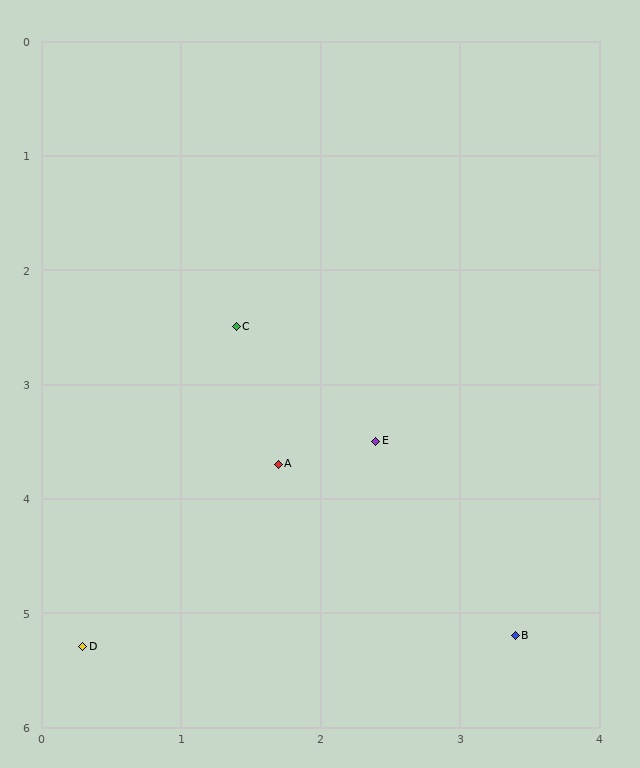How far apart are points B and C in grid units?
Points B and C are about 3.4 grid units apart.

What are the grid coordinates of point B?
Point B is at approximately (3.4, 5.2).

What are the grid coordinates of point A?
Point A is at approximately (1.7, 3.7).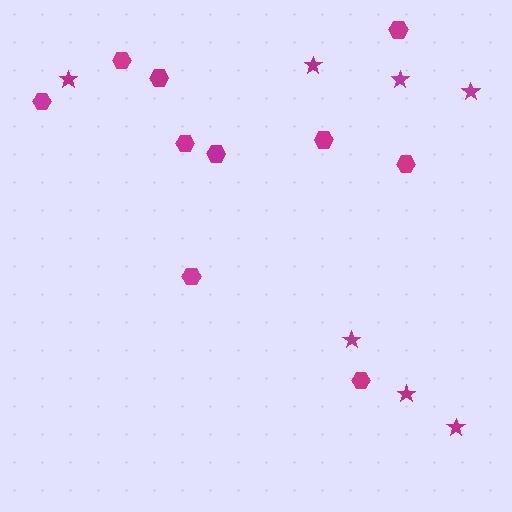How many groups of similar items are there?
There are 2 groups: one group of hexagons (10) and one group of stars (7).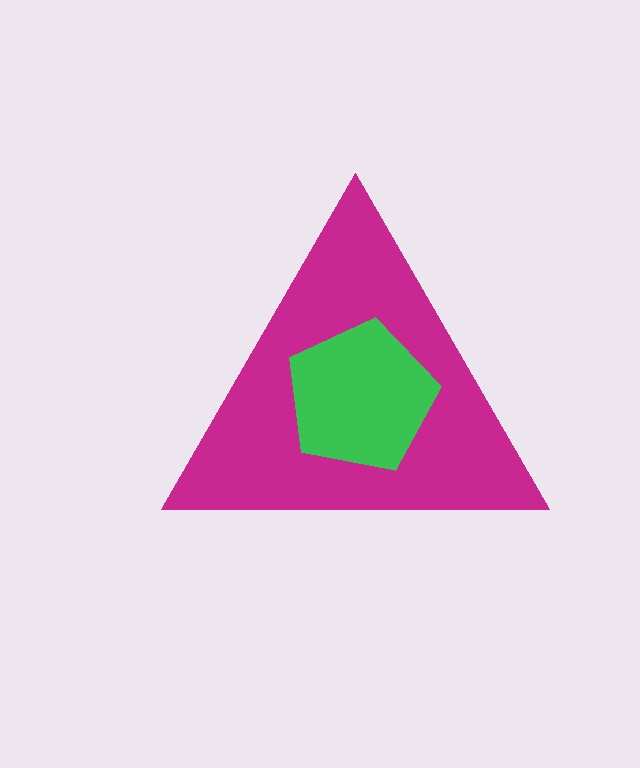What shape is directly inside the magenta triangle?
The green pentagon.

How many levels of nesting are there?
2.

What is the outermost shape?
The magenta triangle.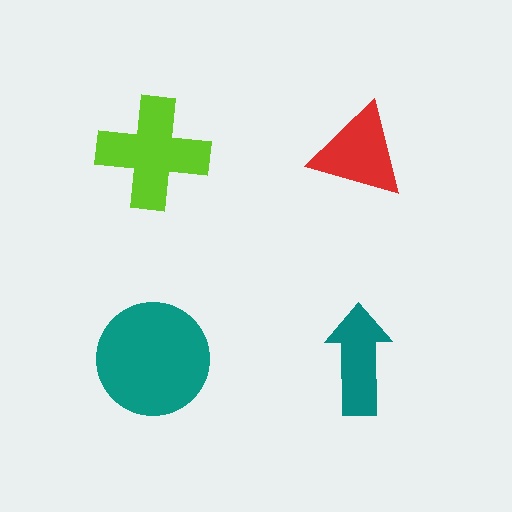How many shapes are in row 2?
2 shapes.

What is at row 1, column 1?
A lime cross.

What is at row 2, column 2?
A teal arrow.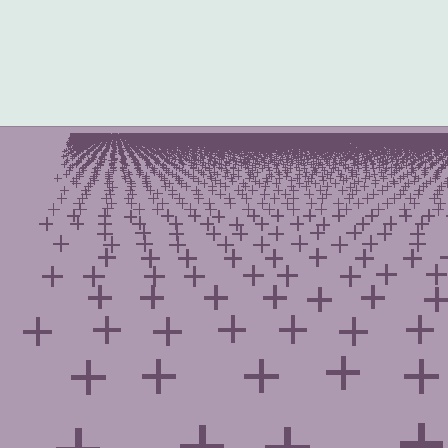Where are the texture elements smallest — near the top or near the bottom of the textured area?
Near the top.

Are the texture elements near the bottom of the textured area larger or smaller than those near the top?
Larger. Near the bottom, elements are closer to the viewer and appear at a bigger on-screen size.